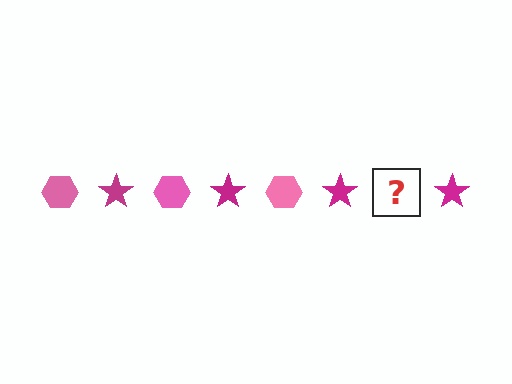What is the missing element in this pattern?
The missing element is a pink hexagon.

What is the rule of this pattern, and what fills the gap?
The rule is that the pattern alternates between pink hexagon and magenta star. The gap should be filled with a pink hexagon.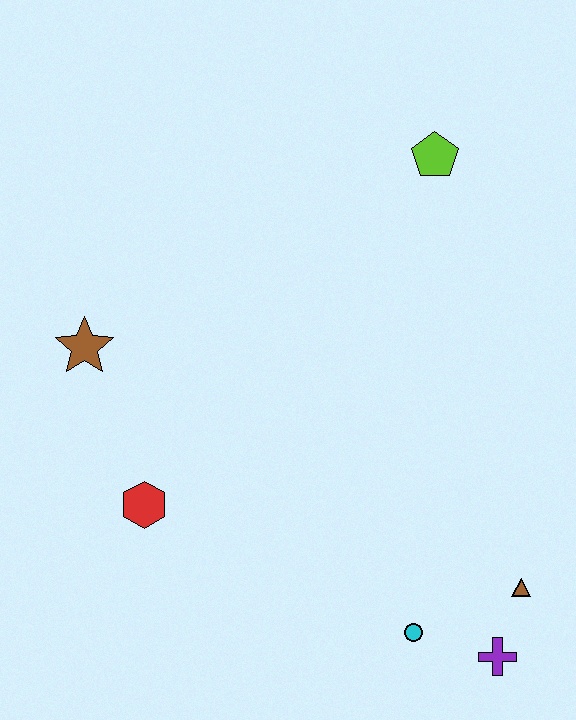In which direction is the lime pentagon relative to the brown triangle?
The lime pentagon is above the brown triangle.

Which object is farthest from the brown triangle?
The brown star is farthest from the brown triangle.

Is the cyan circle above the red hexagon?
No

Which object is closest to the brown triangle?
The purple cross is closest to the brown triangle.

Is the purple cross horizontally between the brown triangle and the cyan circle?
Yes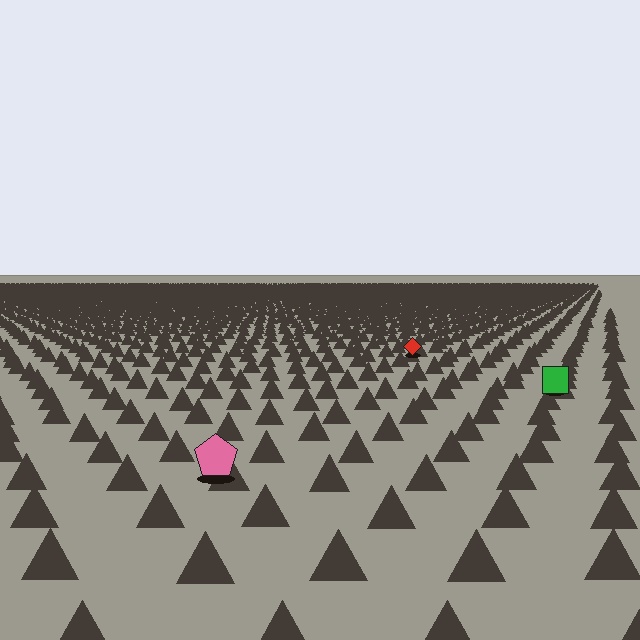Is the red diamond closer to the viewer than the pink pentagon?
No. The pink pentagon is closer — you can tell from the texture gradient: the ground texture is coarser near it.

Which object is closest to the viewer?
The pink pentagon is closest. The texture marks near it are larger and more spread out.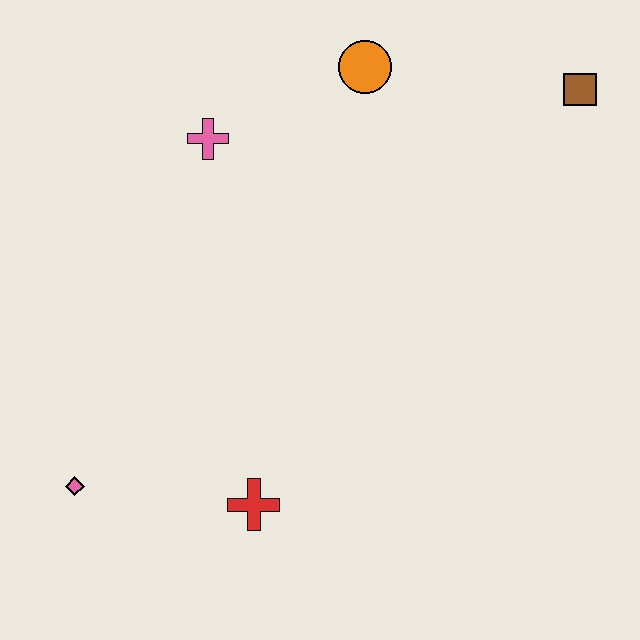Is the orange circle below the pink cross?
No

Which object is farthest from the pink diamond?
The brown square is farthest from the pink diamond.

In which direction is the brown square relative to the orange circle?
The brown square is to the right of the orange circle.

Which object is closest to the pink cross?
The orange circle is closest to the pink cross.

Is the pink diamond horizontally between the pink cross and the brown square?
No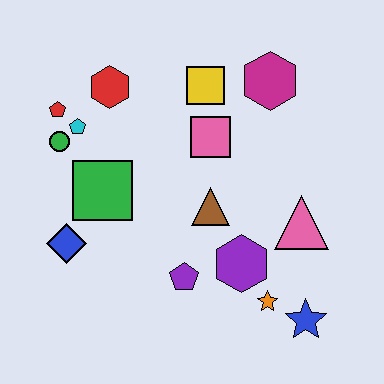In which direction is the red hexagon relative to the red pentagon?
The red hexagon is to the right of the red pentagon.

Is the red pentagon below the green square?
No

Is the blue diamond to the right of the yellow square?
No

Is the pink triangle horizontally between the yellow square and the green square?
No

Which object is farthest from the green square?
The blue star is farthest from the green square.